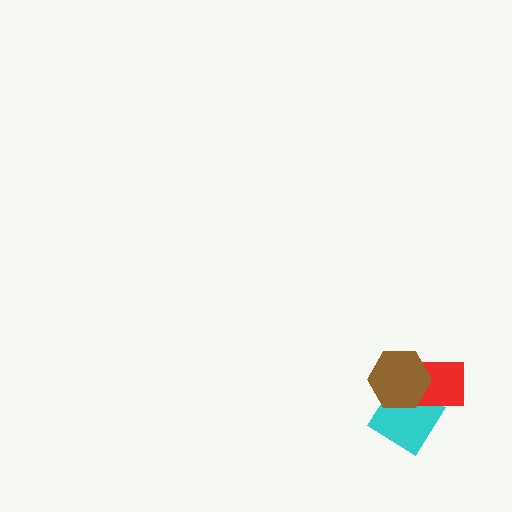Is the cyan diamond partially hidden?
Yes, it is partially covered by another shape.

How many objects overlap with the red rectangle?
2 objects overlap with the red rectangle.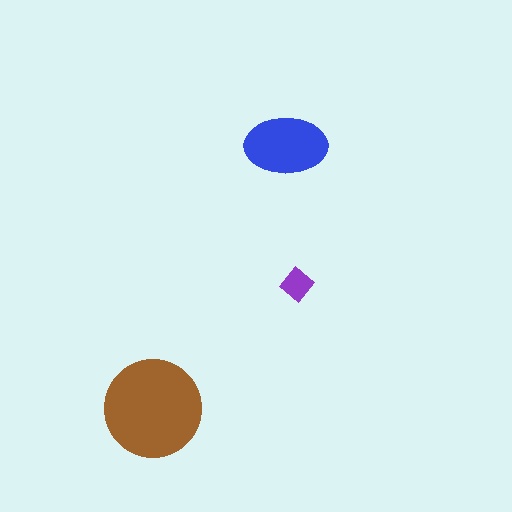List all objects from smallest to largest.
The purple diamond, the blue ellipse, the brown circle.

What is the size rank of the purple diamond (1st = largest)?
3rd.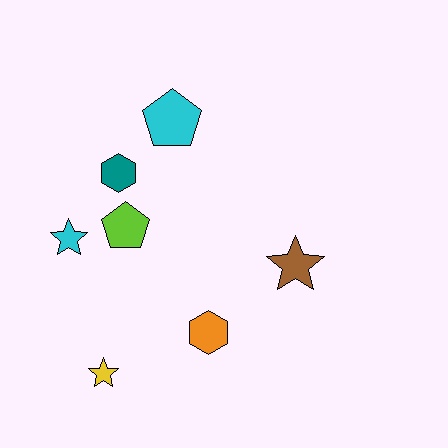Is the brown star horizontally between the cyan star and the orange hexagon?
No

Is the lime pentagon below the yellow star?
No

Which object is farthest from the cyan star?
The brown star is farthest from the cyan star.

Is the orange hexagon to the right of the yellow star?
Yes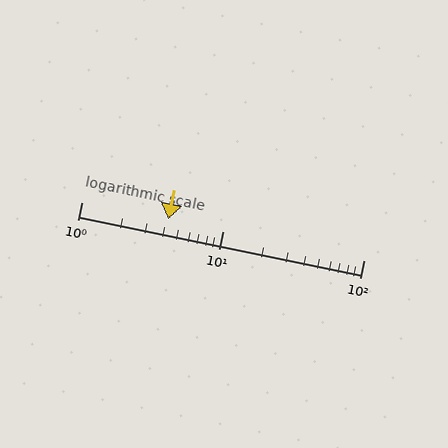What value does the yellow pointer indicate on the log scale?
The pointer indicates approximately 4.1.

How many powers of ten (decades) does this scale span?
The scale spans 2 decades, from 1 to 100.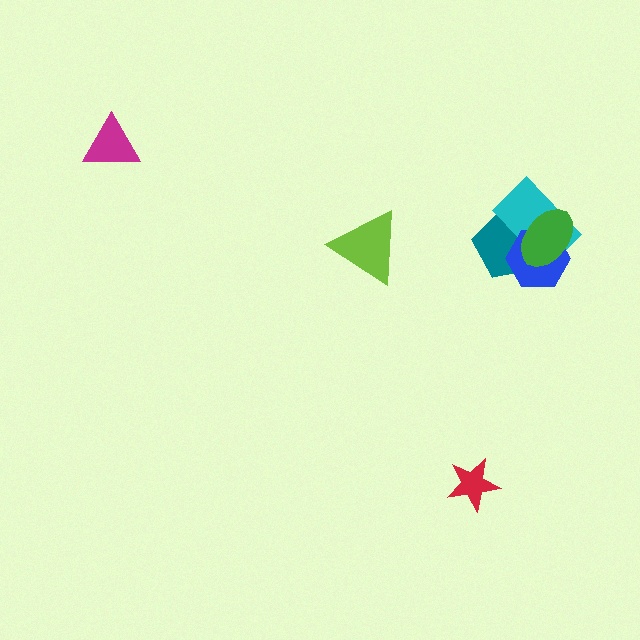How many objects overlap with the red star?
0 objects overlap with the red star.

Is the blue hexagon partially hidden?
Yes, it is partially covered by another shape.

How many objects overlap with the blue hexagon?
3 objects overlap with the blue hexagon.